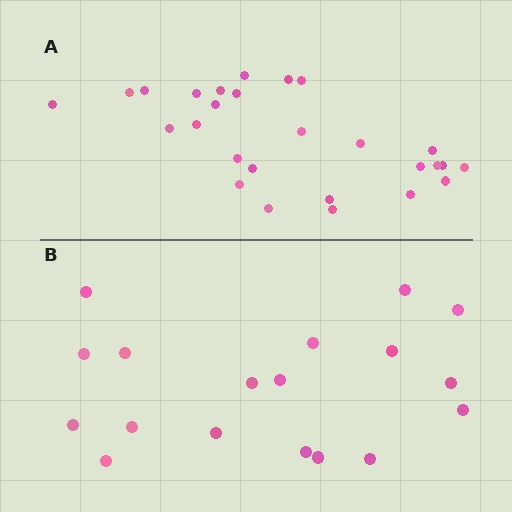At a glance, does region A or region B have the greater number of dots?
Region A (the top region) has more dots.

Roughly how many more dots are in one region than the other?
Region A has roughly 8 or so more dots than region B.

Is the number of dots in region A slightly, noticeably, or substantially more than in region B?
Region A has substantially more. The ratio is roughly 1.5 to 1.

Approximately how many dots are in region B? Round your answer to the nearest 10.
About 20 dots. (The exact count is 18, which rounds to 20.)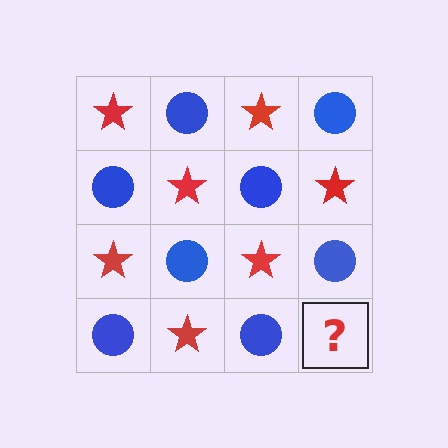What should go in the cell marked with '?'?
The missing cell should contain a red star.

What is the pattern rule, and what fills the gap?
The rule is that it alternates red star and blue circle in a checkerboard pattern. The gap should be filled with a red star.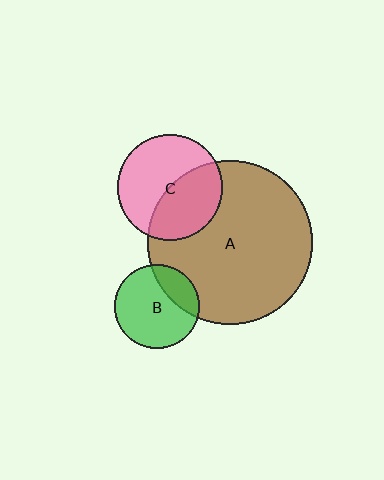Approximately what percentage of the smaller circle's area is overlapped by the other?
Approximately 45%.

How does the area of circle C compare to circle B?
Approximately 1.6 times.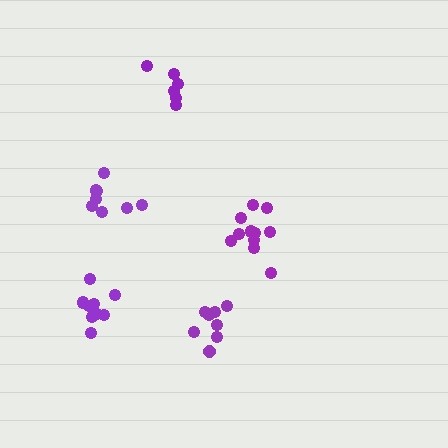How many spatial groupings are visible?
There are 5 spatial groupings.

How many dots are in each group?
Group 1: 8 dots, Group 2: 9 dots, Group 3: 6 dots, Group 4: 8 dots, Group 5: 11 dots (42 total).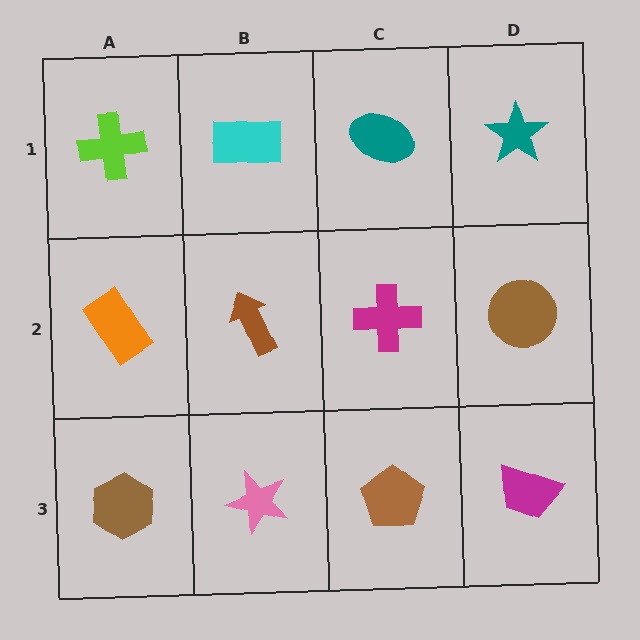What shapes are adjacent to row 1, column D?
A brown circle (row 2, column D), a teal ellipse (row 1, column C).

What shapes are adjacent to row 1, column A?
An orange rectangle (row 2, column A), a cyan rectangle (row 1, column B).